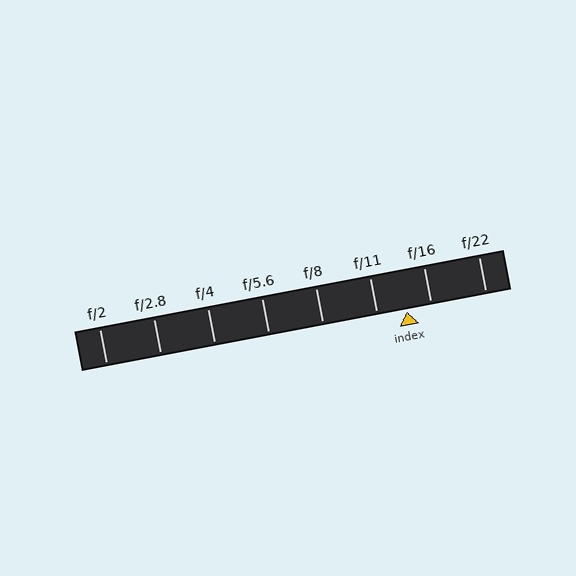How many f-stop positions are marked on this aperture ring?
There are 8 f-stop positions marked.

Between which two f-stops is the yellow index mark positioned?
The index mark is between f/11 and f/16.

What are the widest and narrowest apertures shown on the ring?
The widest aperture shown is f/2 and the narrowest is f/22.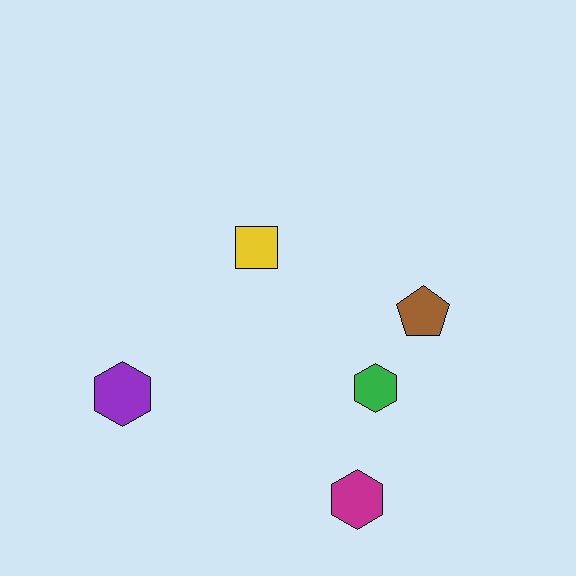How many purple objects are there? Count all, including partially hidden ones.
There is 1 purple object.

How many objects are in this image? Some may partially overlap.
There are 5 objects.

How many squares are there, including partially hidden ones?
There is 1 square.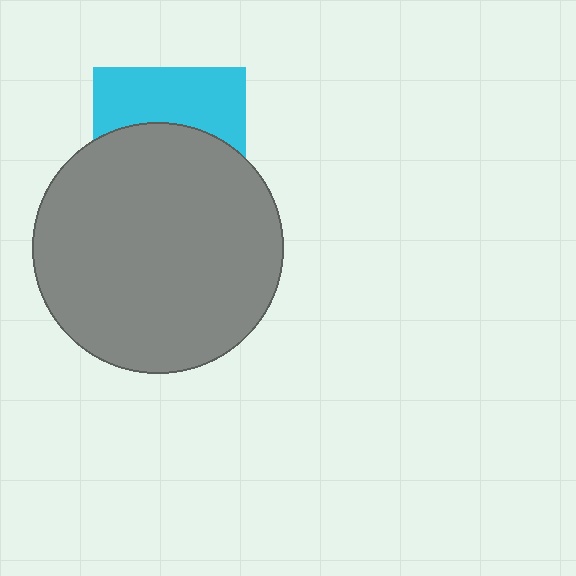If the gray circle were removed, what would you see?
You would see the complete cyan square.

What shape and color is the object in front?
The object in front is a gray circle.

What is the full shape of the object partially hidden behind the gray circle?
The partially hidden object is a cyan square.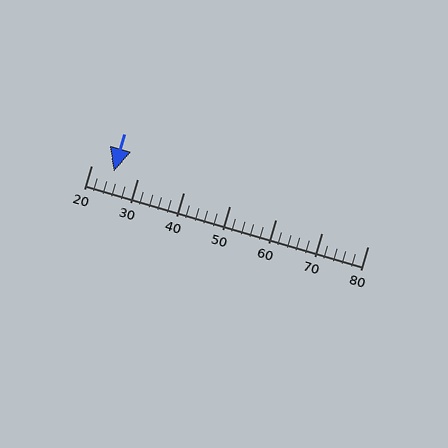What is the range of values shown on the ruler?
The ruler shows values from 20 to 80.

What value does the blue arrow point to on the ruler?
The blue arrow points to approximately 25.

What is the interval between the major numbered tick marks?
The major tick marks are spaced 10 units apart.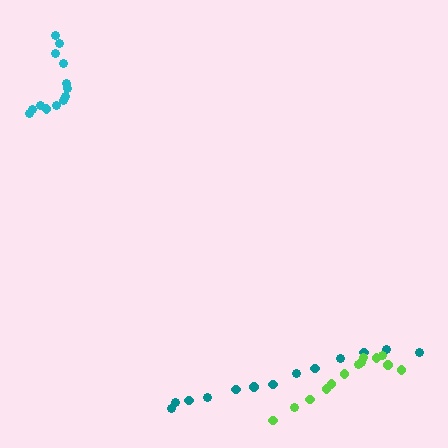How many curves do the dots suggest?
There are 3 distinct paths.